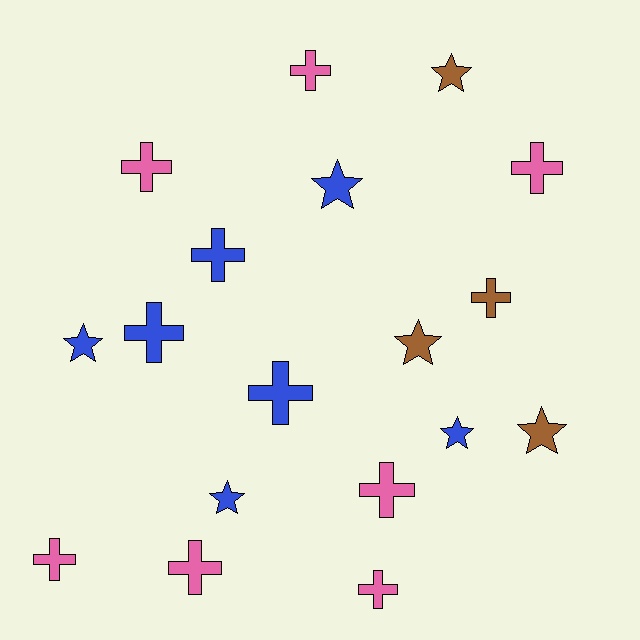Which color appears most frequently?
Blue, with 7 objects.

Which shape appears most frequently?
Cross, with 11 objects.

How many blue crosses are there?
There are 3 blue crosses.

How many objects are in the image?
There are 18 objects.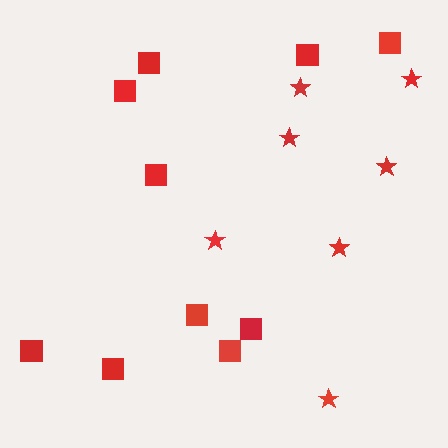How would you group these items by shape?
There are 2 groups: one group of stars (7) and one group of squares (10).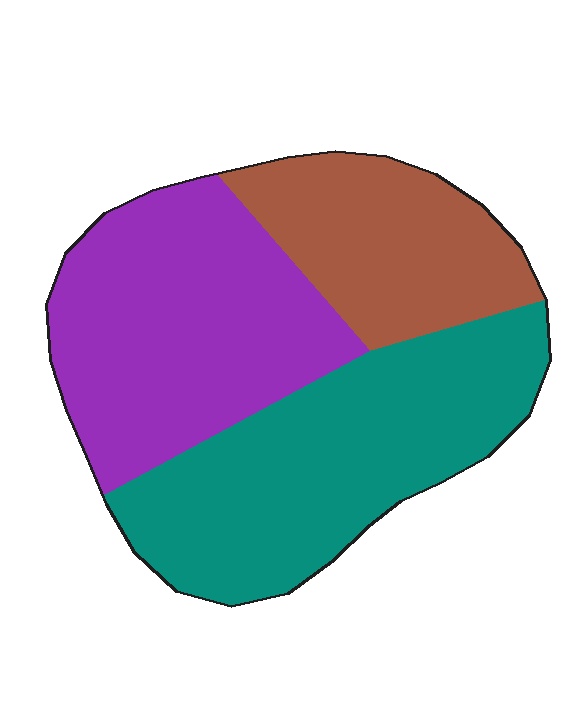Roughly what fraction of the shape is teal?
Teal covers roughly 40% of the shape.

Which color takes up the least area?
Brown, at roughly 25%.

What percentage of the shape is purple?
Purple covers about 35% of the shape.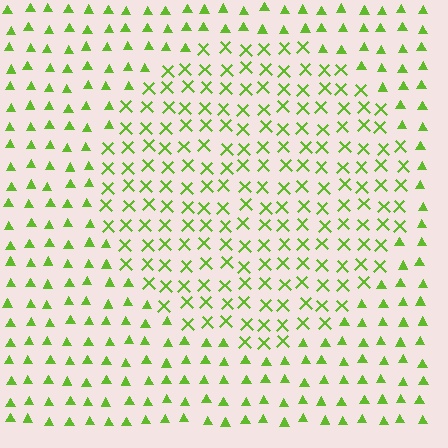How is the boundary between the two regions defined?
The boundary is defined by a change in element shape: X marks inside vs. triangles outside. All elements share the same color and spacing.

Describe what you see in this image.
The image is filled with small lime elements arranged in a uniform grid. A circle-shaped region contains X marks, while the surrounding area contains triangles. The boundary is defined purely by the change in element shape.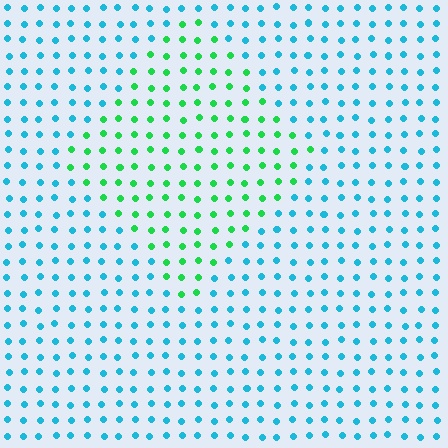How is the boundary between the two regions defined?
The boundary is defined purely by a slight shift in hue (about 56 degrees). Spacing, size, and orientation are identical on both sides.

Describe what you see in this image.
The image is filled with small cyan elements in a uniform arrangement. A diamond-shaped region is visible where the elements are tinted to a slightly different hue, forming a subtle color boundary.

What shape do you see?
I see a diamond.